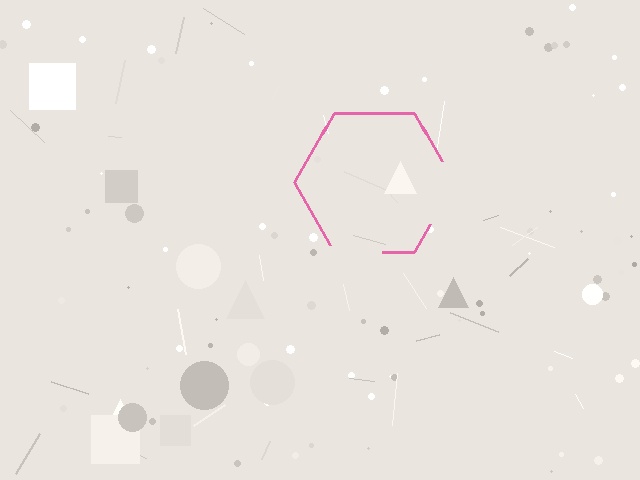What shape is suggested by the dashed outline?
The dashed outline suggests a hexagon.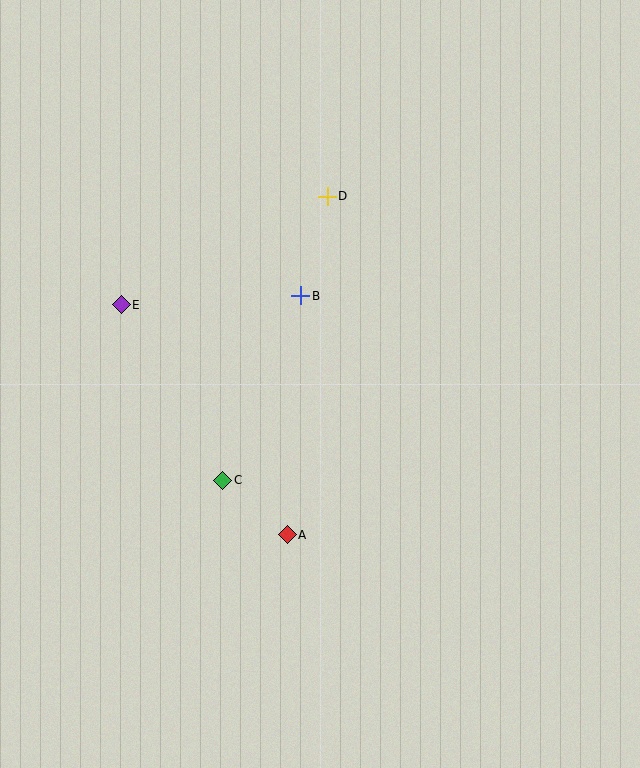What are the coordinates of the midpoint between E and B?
The midpoint between E and B is at (211, 300).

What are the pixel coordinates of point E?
Point E is at (121, 305).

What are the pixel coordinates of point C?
Point C is at (223, 480).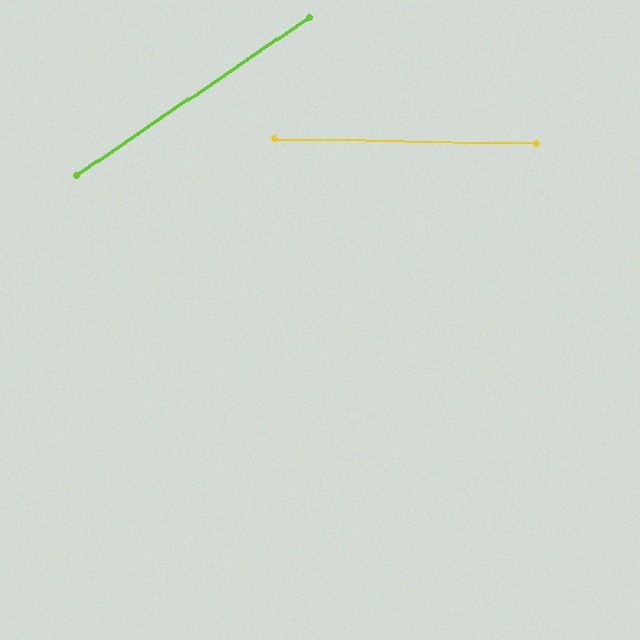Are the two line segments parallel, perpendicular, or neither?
Neither parallel nor perpendicular — they differ by about 35°.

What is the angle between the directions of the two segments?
Approximately 35 degrees.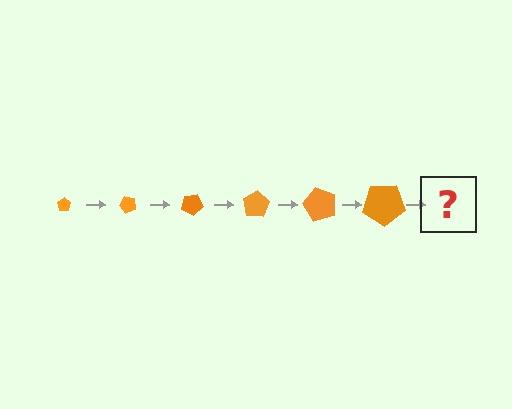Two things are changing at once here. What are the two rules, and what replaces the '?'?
The two rules are that the pentagon grows larger each step and it rotates 50 degrees each step. The '?' should be a pentagon, larger than the previous one and rotated 300 degrees from the start.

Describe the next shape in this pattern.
It should be a pentagon, larger than the previous one and rotated 300 degrees from the start.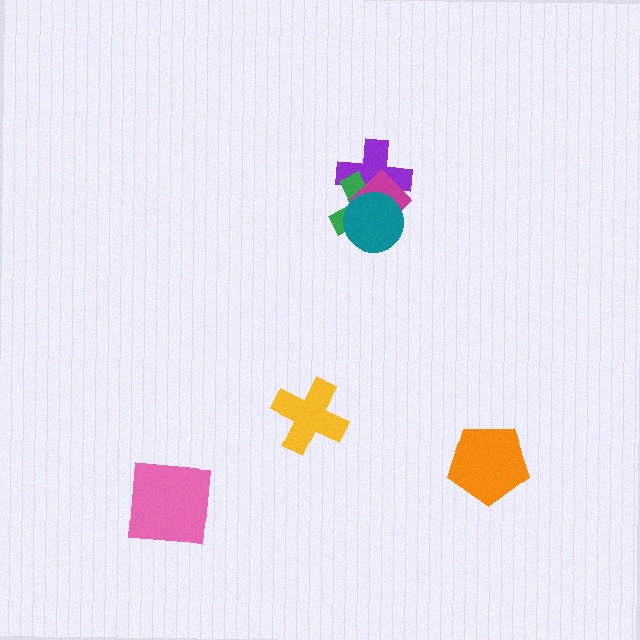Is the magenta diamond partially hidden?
Yes, it is partially covered by another shape.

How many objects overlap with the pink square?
0 objects overlap with the pink square.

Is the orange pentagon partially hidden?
No, no other shape covers it.